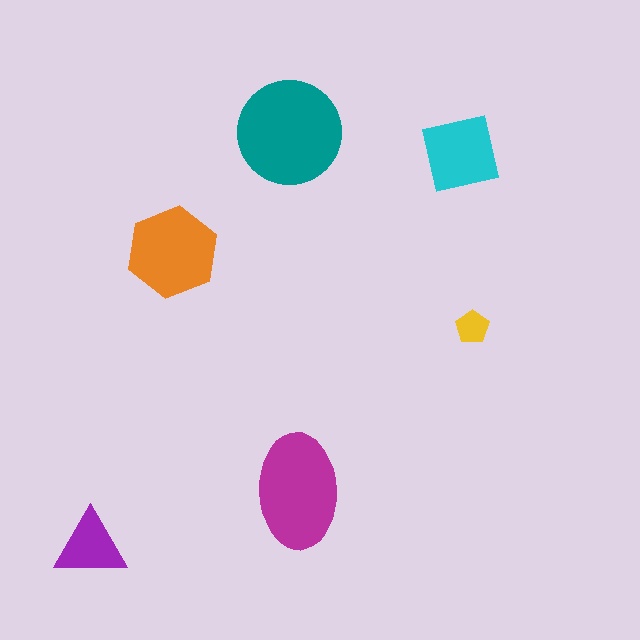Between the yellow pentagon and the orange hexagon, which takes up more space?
The orange hexagon.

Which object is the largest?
The teal circle.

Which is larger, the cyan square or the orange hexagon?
The orange hexagon.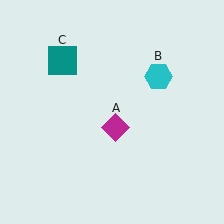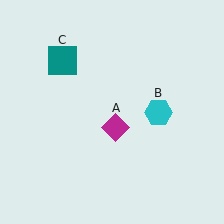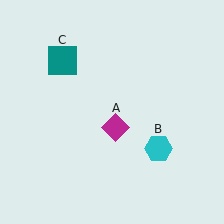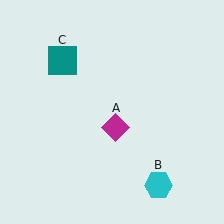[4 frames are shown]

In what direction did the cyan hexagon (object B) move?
The cyan hexagon (object B) moved down.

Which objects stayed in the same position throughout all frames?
Magenta diamond (object A) and teal square (object C) remained stationary.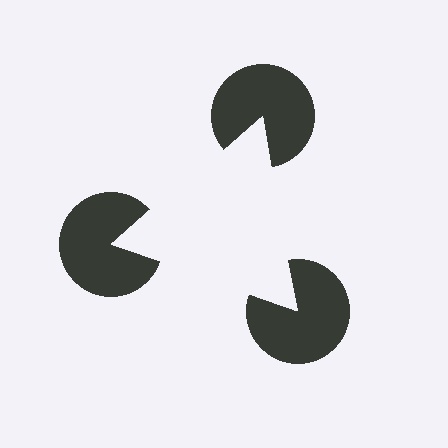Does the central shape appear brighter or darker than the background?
It typically appears slightly brighter than the background, even though no actual brightness change is drawn.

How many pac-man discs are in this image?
There are 3 — one at each vertex of the illusory triangle.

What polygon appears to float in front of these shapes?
An illusory triangle — its edges are inferred from the aligned wedge cuts in the pac-man discs, not physically drawn.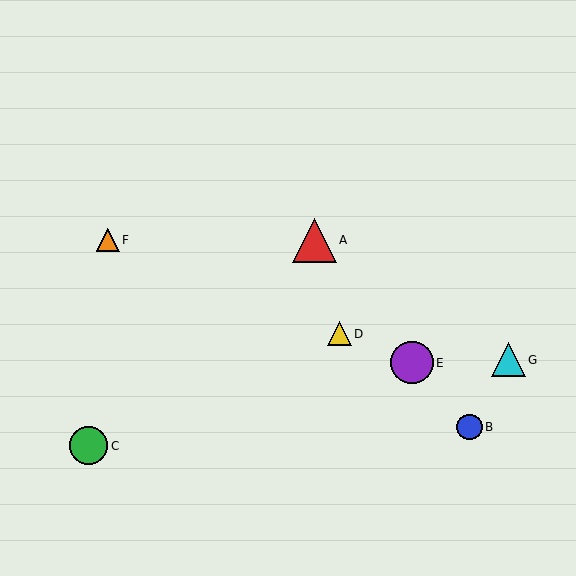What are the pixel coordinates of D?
Object D is at (340, 334).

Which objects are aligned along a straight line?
Objects D, E, F are aligned along a straight line.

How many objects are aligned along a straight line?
3 objects (D, E, F) are aligned along a straight line.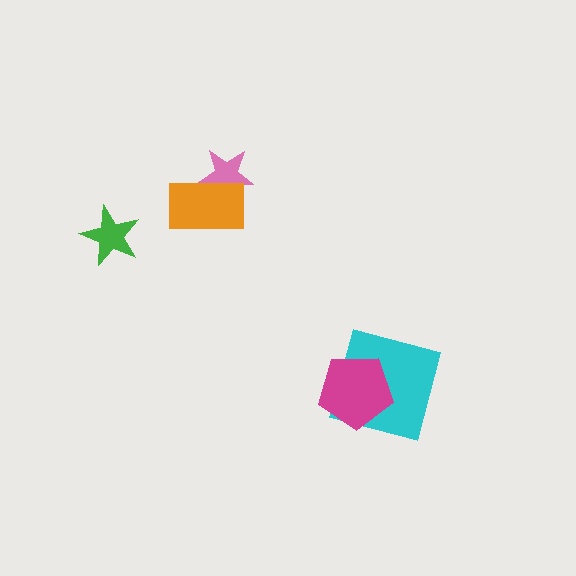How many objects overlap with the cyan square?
1 object overlaps with the cyan square.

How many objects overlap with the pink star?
1 object overlaps with the pink star.